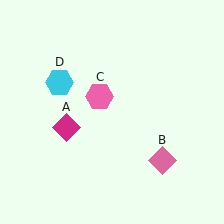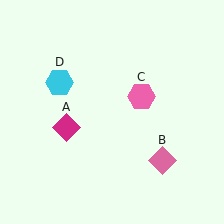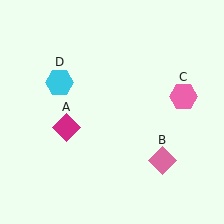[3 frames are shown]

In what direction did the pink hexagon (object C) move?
The pink hexagon (object C) moved right.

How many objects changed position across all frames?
1 object changed position: pink hexagon (object C).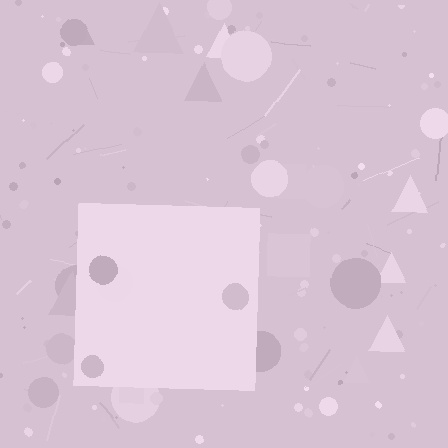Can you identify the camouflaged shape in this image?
The camouflaged shape is a square.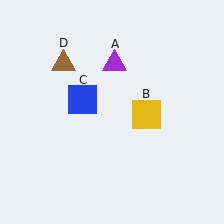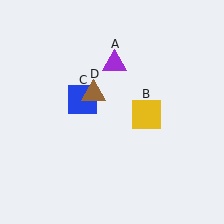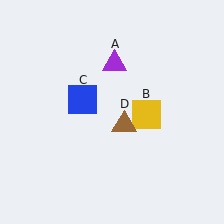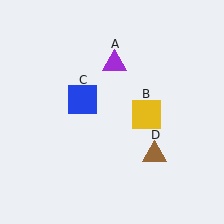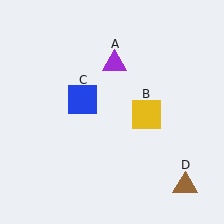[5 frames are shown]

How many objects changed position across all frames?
1 object changed position: brown triangle (object D).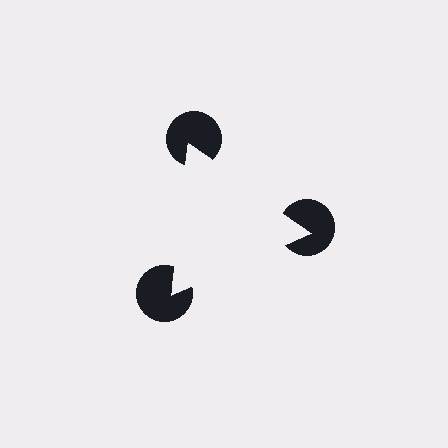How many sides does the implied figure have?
3 sides.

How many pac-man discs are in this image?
There are 3 — one at each vertex of the illusory triangle.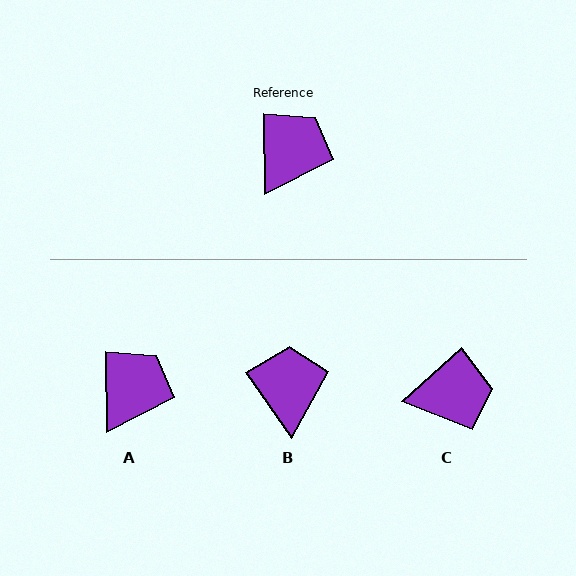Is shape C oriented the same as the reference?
No, it is off by about 49 degrees.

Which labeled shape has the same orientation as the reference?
A.